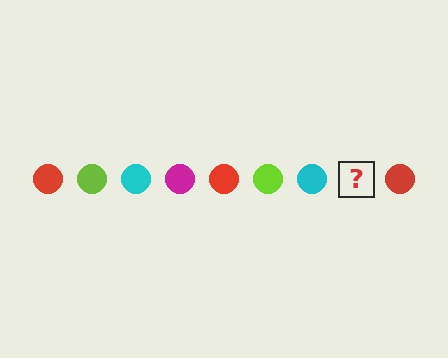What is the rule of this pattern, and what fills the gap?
The rule is that the pattern cycles through red, lime, cyan, magenta circles. The gap should be filled with a magenta circle.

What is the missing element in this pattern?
The missing element is a magenta circle.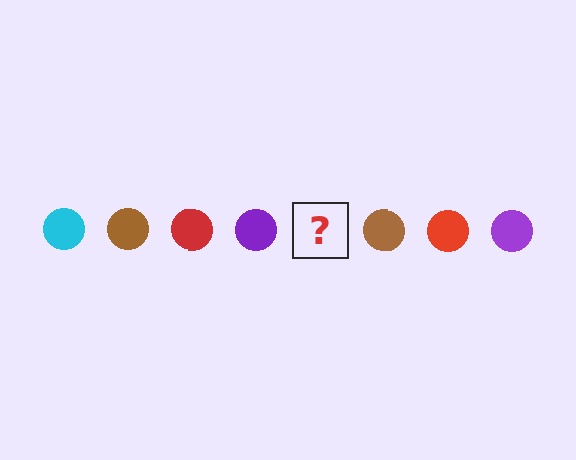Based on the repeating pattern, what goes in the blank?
The blank should be a cyan circle.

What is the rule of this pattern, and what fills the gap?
The rule is that the pattern cycles through cyan, brown, red, purple circles. The gap should be filled with a cyan circle.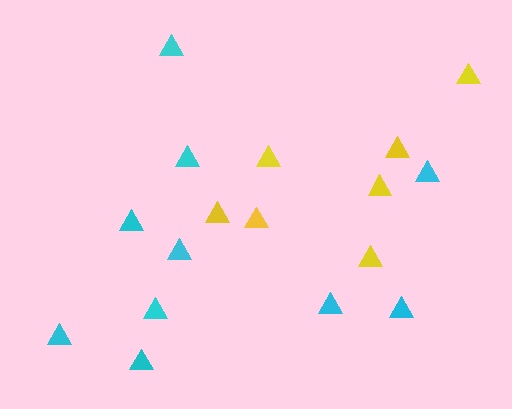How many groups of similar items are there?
There are 2 groups: one group of yellow triangles (7) and one group of cyan triangles (10).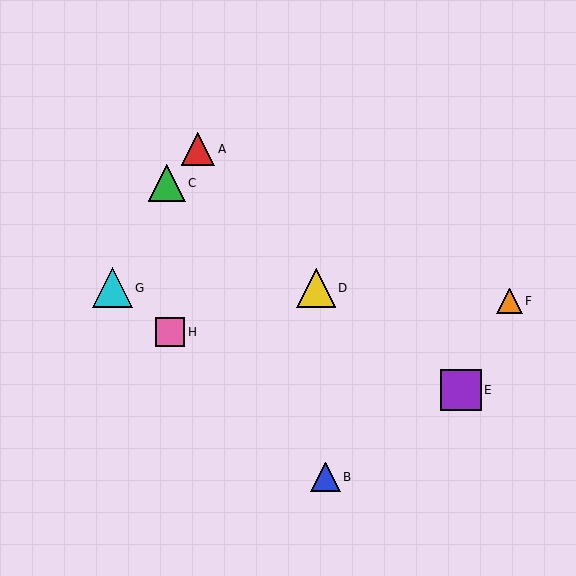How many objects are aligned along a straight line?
3 objects (C, D, E) are aligned along a straight line.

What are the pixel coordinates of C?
Object C is at (167, 183).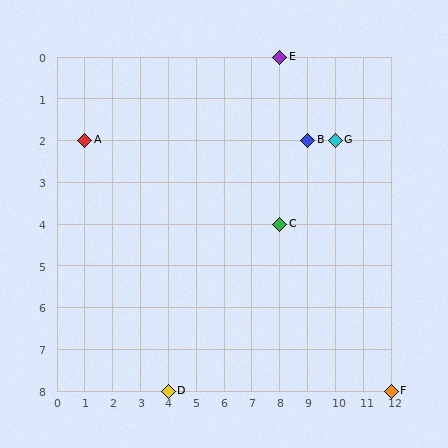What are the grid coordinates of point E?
Point E is at grid coordinates (8, 0).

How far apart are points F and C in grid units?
Points F and C are 4 columns and 4 rows apart (about 5.7 grid units diagonally).